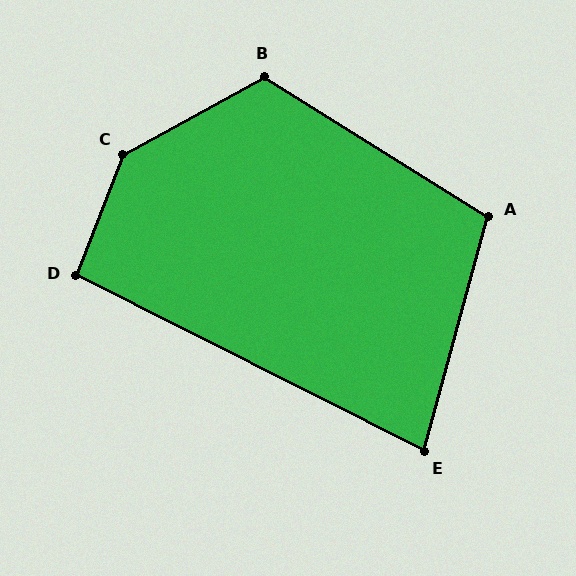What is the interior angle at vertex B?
Approximately 119 degrees (obtuse).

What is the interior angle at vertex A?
Approximately 107 degrees (obtuse).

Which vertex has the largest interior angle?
C, at approximately 140 degrees.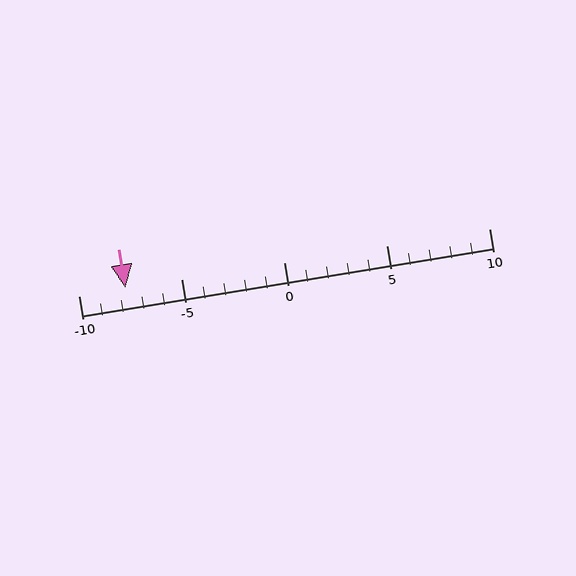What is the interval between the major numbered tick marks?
The major tick marks are spaced 5 units apart.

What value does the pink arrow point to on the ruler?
The pink arrow points to approximately -8.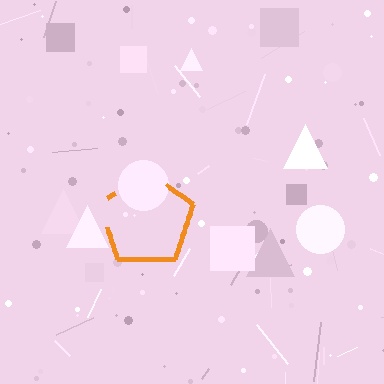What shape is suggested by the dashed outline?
The dashed outline suggests a pentagon.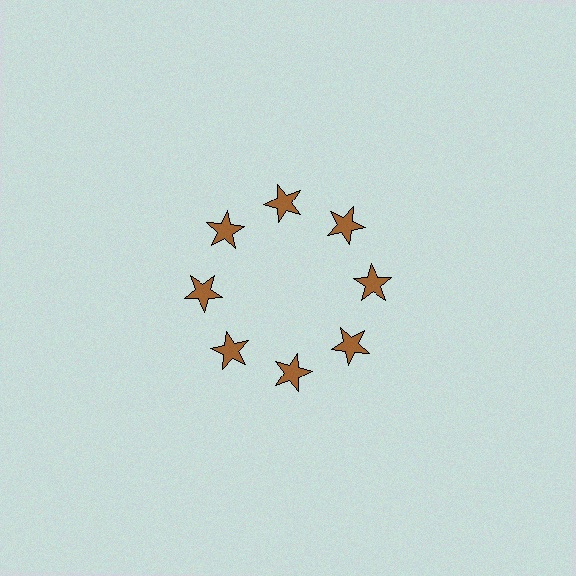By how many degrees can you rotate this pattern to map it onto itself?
The pattern maps onto itself every 45 degrees of rotation.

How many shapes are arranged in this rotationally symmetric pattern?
There are 8 shapes, arranged in 8 groups of 1.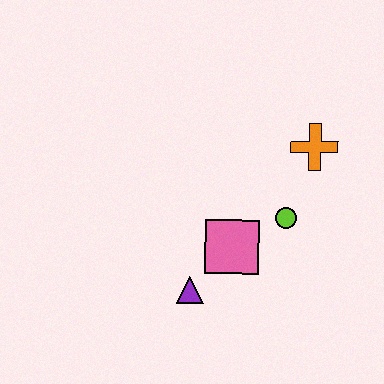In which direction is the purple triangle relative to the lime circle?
The purple triangle is to the left of the lime circle.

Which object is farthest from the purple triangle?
The orange cross is farthest from the purple triangle.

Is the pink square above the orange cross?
No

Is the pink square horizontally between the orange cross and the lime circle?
No